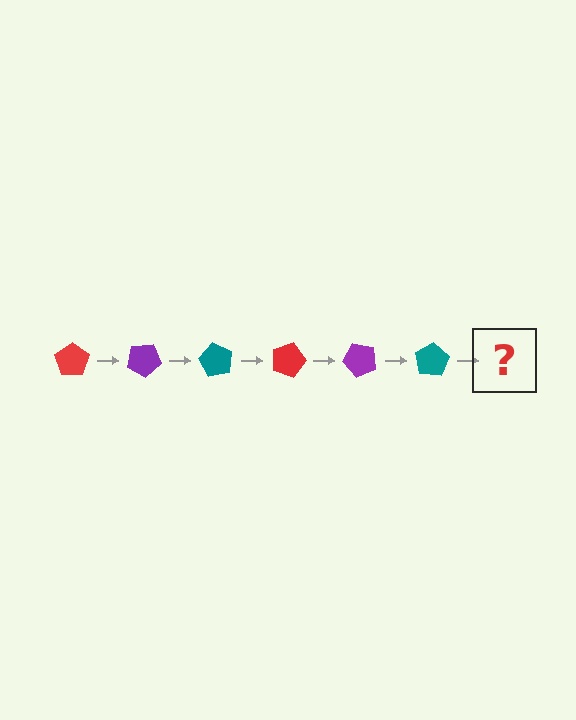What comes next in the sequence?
The next element should be a red pentagon, rotated 180 degrees from the start.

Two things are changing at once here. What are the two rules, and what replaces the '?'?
The two rules are that it rotates 30 degrees each step and the color cycles through red, purple, and teal. The '?' should be a red pentagon, rotated 180 degrees from the start.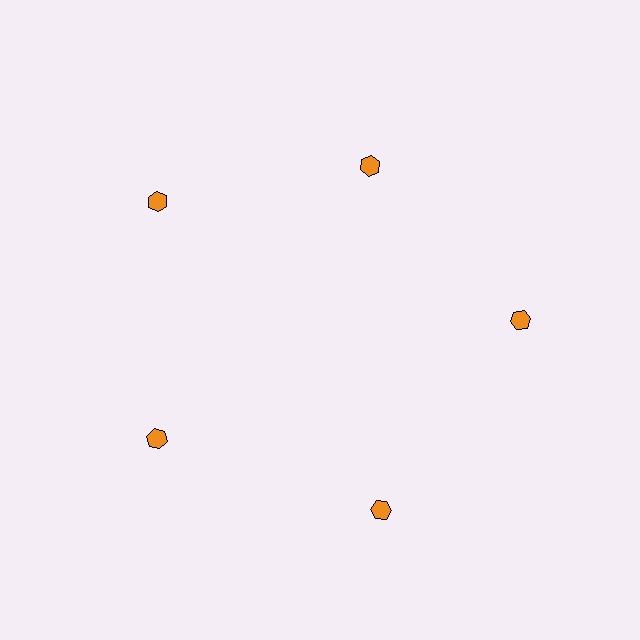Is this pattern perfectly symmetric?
No. The 5 orange hexagons are arranged in a ring, but one element near the 1 o'clock position is pulled inward toward the center, breaking the 5-fold rotational symmetry.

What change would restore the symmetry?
The symmetry would be restored by moving it outward, back onto the ring so that all 5 hexagons sit at equal angles and equal distance from the center.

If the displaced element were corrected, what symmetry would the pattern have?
It would have 5-fold rotational symmetry — the pattern would map onto itself every 72 degrees.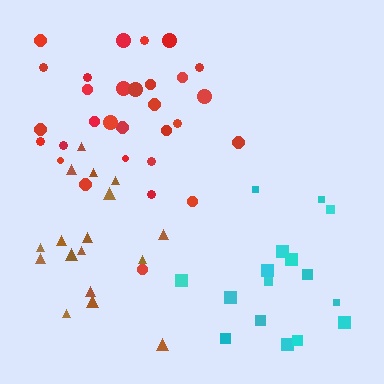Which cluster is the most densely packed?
Cyan.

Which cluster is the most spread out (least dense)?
Brown.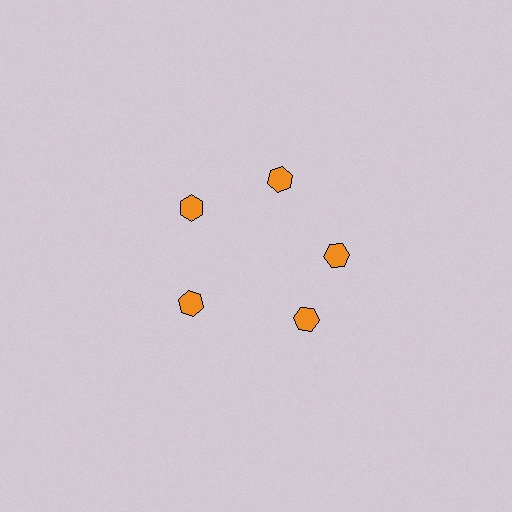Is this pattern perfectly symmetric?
No. The 5 orange hexagons are arranged in a ring, but one element near the 5 o'clock position is rotated out of alignment along the ring, breaking the 5-fold rotational symmetry.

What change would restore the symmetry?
The symmetry would be restored by rotating it back into even spacing with its neighbors so that all 5 hexagons sit at equal angles and equal distance from the center.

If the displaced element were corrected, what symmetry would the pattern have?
It would have 5-fold rotational symmetry — the pattern would map onto itself every 72 degrees.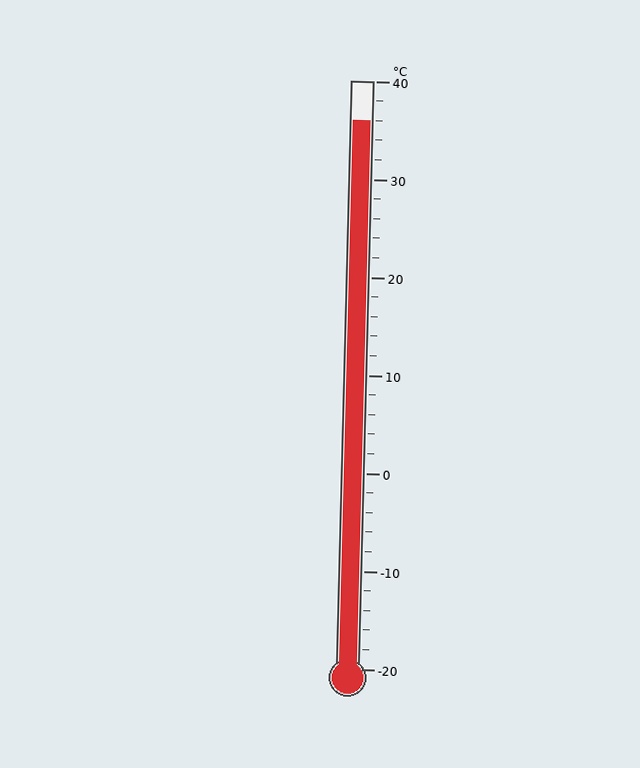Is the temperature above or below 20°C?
The temperature is above 20°C.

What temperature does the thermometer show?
The thermometer shows approximately 36°C.